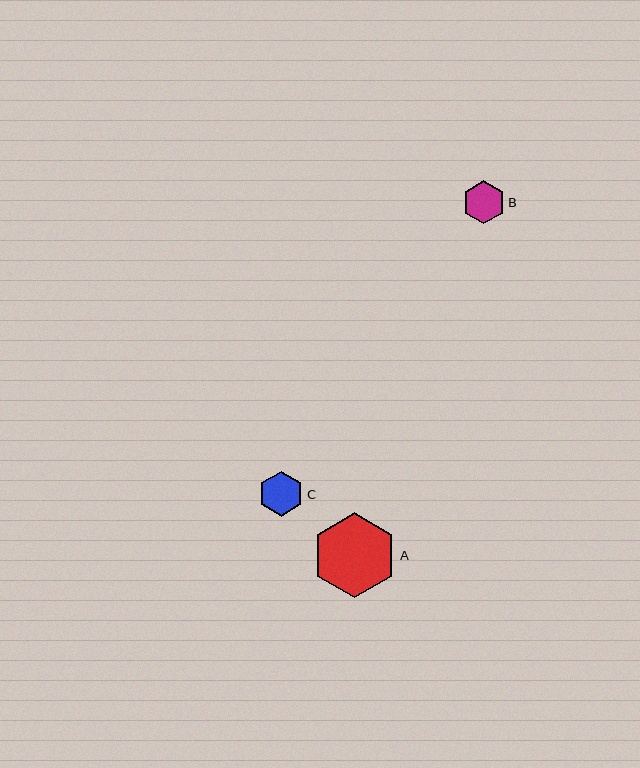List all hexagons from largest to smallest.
From largest to smallest: A, C, B.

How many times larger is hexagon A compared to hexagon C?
Hexagon A is approximately 1.9 times the size of hexagon C.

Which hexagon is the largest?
Hexagon A is the largest with a size of approximately 85 pixels.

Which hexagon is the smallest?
Hexagon B is the smallest with a size of approximately 43 pixels.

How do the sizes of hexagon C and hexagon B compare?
Hexagon C and hexagon B are approximately the same size.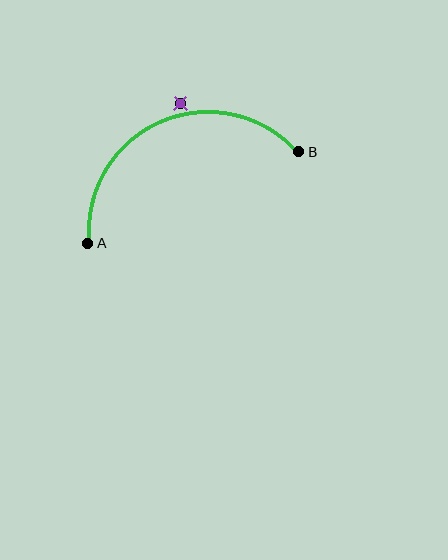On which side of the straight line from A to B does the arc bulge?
The arc bulges above the straight line connecting A and B.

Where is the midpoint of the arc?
The arc midpoint is the point on the curve farthest from the straight line joining A and B. It sits above that line.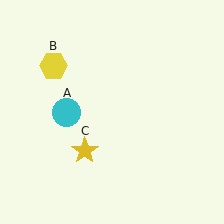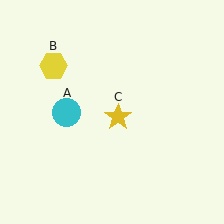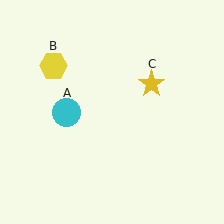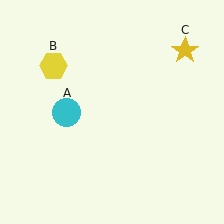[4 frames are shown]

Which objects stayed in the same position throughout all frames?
Cyan circle (object A) and yellow hexagon (object B) remained stationary.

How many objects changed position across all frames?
1 object changed position: yellow star (object C).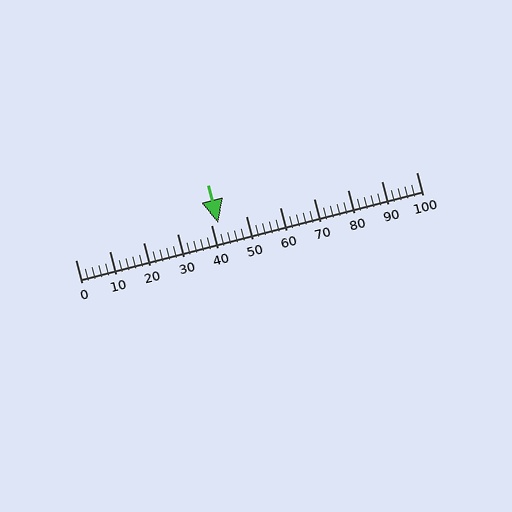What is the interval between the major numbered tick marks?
The major tick marks are spaced 10 units apart.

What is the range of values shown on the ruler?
The ruler shows values from 0 to 100.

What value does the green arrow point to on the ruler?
The green arrow points to approximately 42.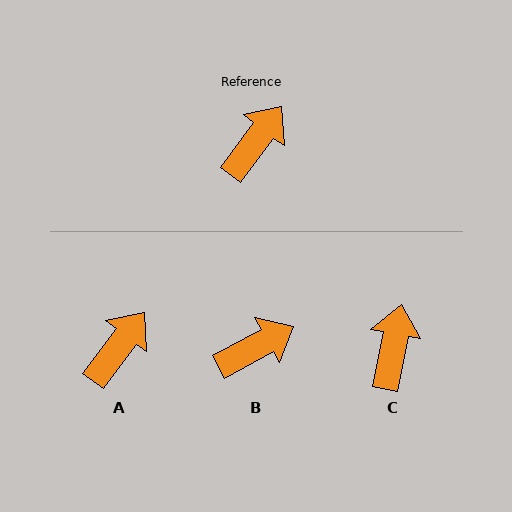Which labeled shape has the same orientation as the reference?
A.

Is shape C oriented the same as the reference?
No, it is off by about 26 degrees.